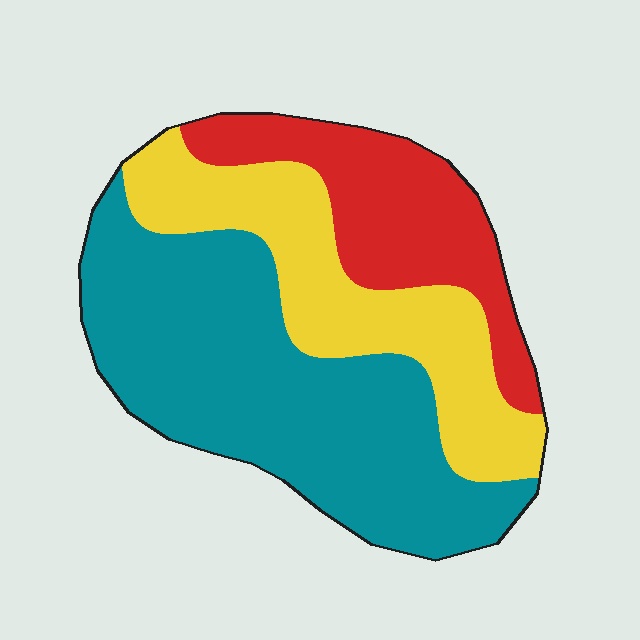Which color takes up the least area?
Red, at roughly 20%.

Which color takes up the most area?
Teal, at roughly 50%.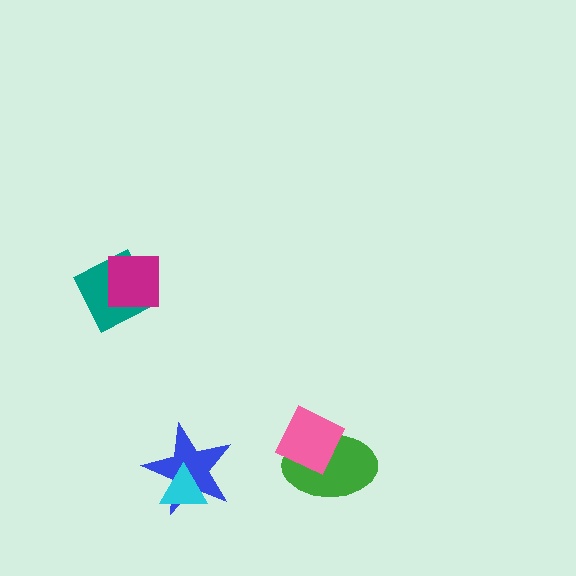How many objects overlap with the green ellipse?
1 object overlaps with the green ellipse.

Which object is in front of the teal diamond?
The magenta square is in front of the teal diamond.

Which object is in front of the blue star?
The cyan triangle is in front of the blue star.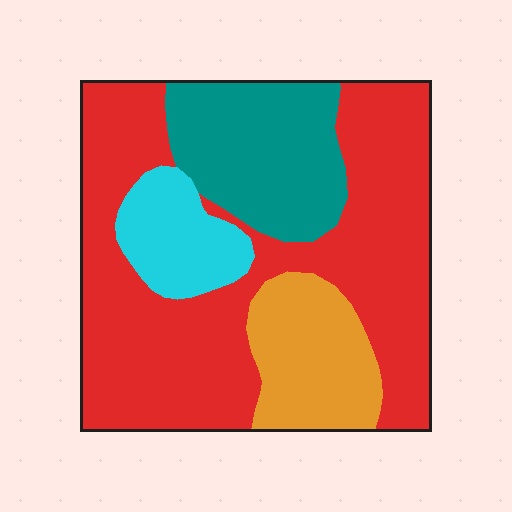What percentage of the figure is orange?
Orange takes up about one eighth (1/8) of the figure.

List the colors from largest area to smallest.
From largest to smallest: red, teal, orange, cyan.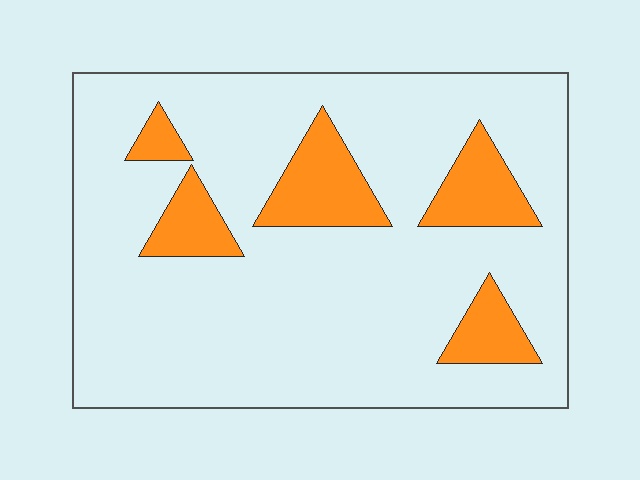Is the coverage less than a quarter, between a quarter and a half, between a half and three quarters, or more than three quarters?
Less than a quarter.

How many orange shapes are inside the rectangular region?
5.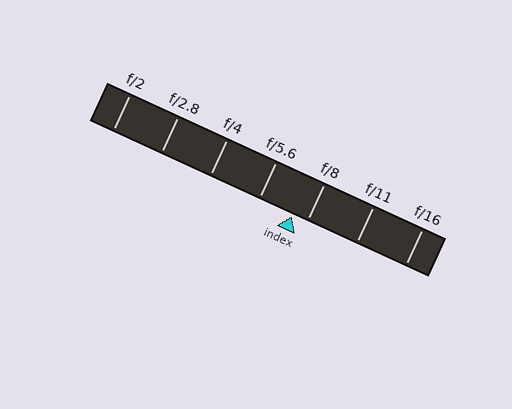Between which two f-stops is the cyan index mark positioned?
The index mark is between f/5.6 and f/8.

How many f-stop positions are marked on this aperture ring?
There are 7 f-stop positions marked.